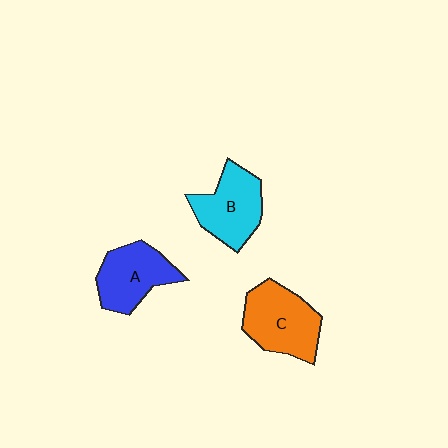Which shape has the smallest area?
Shape A (blue).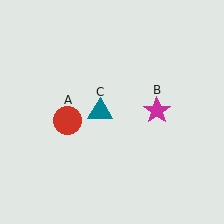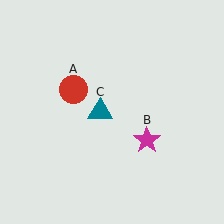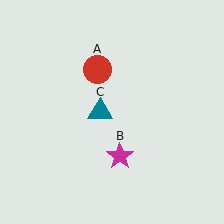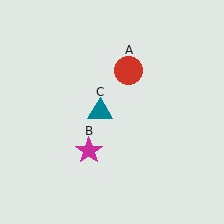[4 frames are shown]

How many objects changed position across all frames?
2 objects changed position: red circle (object A), magenta star (object B).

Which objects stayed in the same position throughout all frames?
Teal triangle (object C) remained stationary.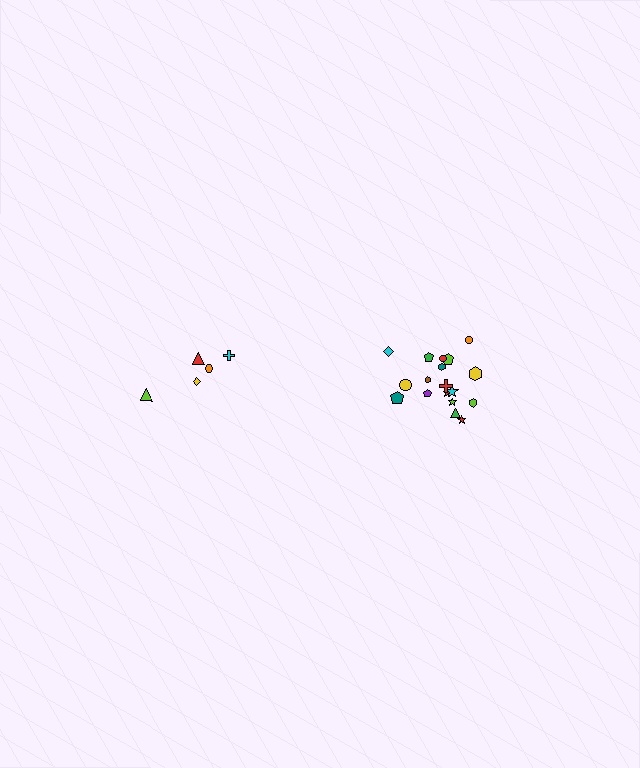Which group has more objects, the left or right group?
The right group.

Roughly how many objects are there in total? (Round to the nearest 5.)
Roughly 25 objects in total.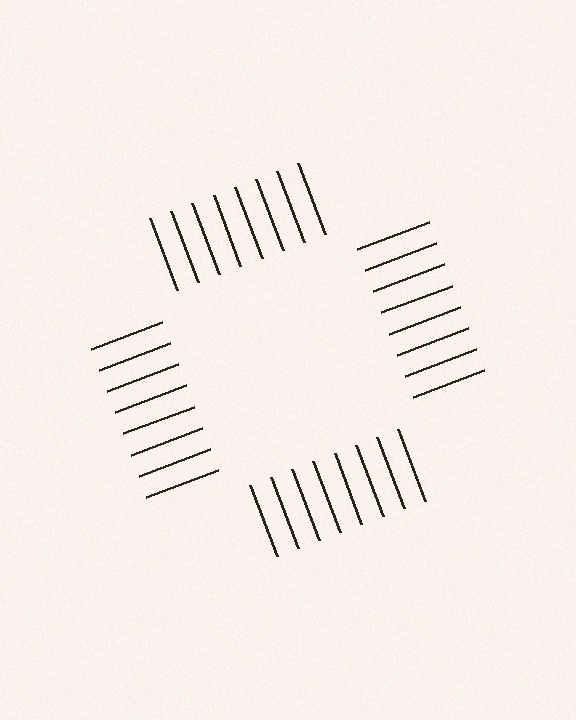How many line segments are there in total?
32 — 8 along each of the 4 edges.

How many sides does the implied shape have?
4 sides — the line-ends trace a square.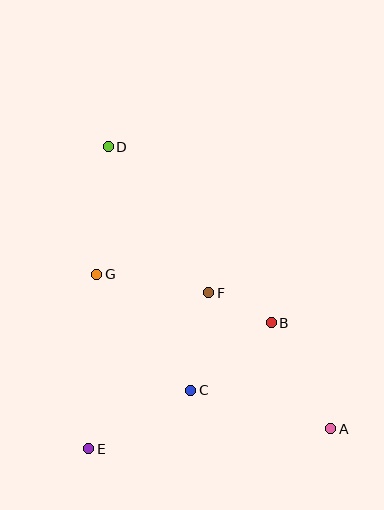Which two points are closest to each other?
Points B and F are closest to each other.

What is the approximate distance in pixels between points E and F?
The distance between E and F is approximately 197 pixels.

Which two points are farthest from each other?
Points A and D are farthest from each other.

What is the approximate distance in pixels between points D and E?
The distance between D and E is approximately 302 pixels.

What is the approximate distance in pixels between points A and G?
The distance between A and G is approximately 281 pixels.